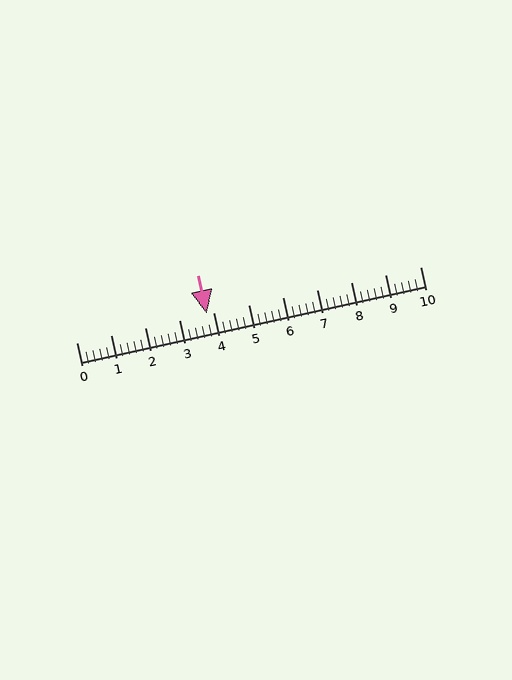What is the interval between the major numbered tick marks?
The major tick marks are spaced 1 units apart.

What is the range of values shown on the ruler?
The ruler shows values from 0 to 10.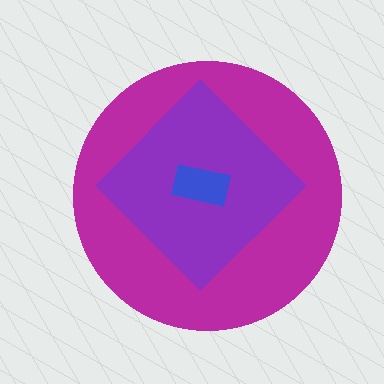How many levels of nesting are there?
3.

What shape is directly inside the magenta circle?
The purple diamond.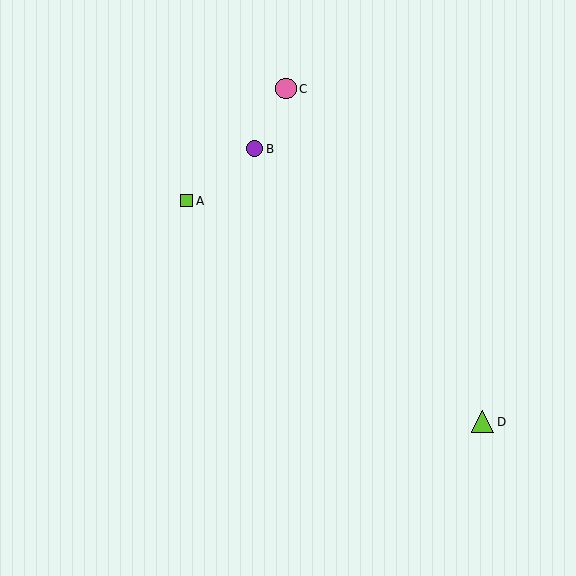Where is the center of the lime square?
The center of the lime square is at (187, 201).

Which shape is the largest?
The lime triangle (labeled D) is the largest.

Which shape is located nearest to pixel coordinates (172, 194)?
The lime square (labeled A) at (187, 201) is nearest to that location.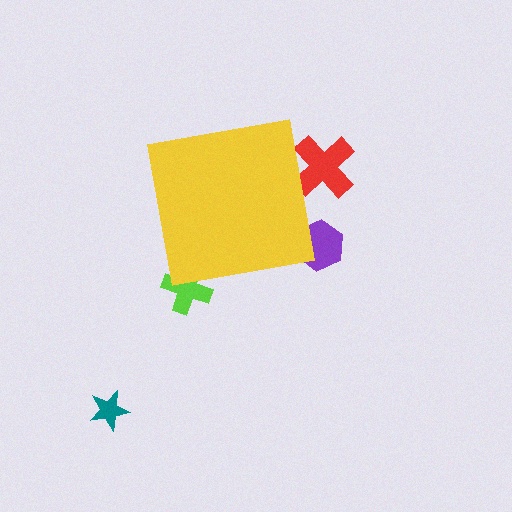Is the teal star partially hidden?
No, the teal star is fully visible.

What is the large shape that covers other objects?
A yellow square.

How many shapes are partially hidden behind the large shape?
3 shapes are partially hidden.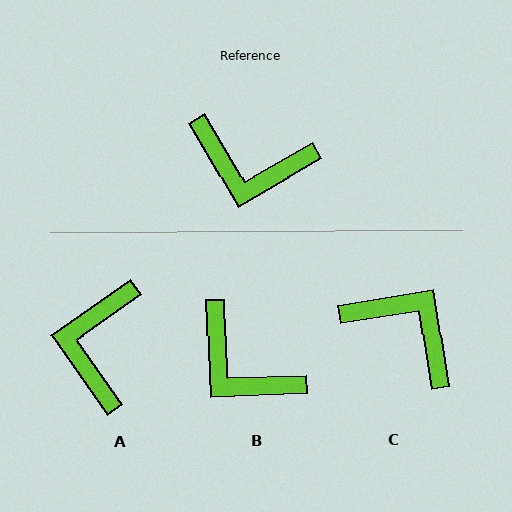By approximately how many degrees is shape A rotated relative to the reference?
Approximately 85 degrees clockwise.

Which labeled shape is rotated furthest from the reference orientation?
C, about 159 degrees away.